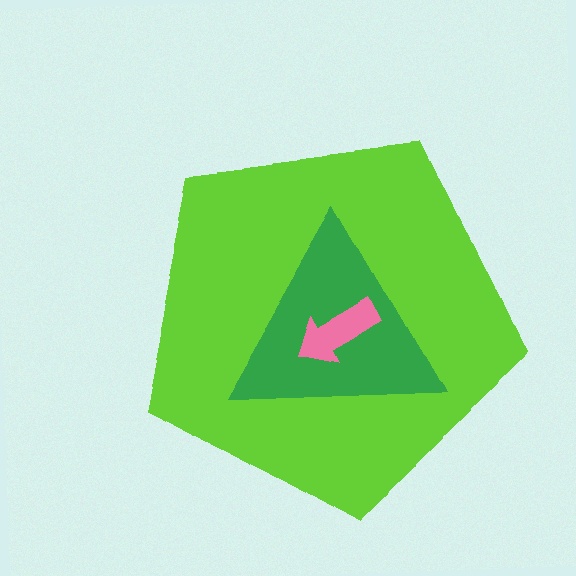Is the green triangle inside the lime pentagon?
Yes.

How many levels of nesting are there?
3.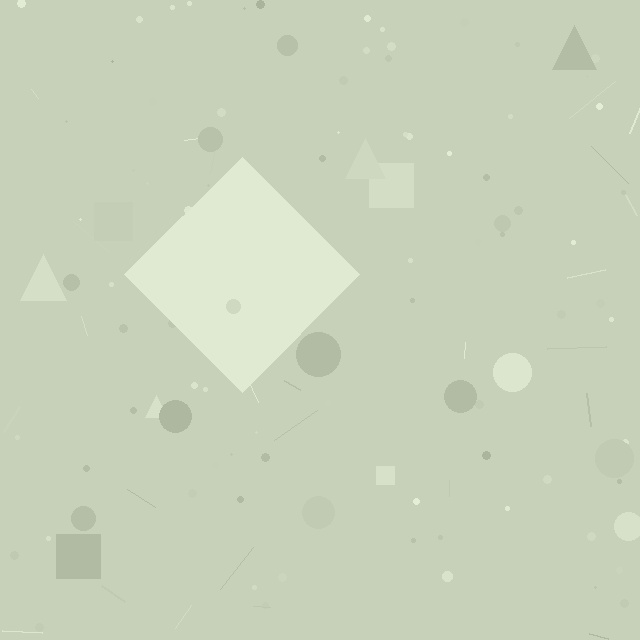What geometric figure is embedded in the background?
A diamond is embedded in the background.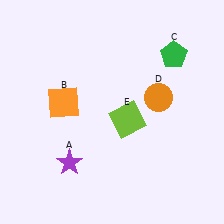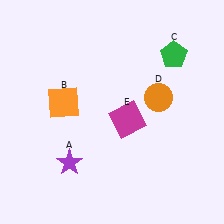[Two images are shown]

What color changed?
The square (E) changed from lime in Image 1 to magenta in Image 2.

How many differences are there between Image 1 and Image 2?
There is 1 difference between the two images.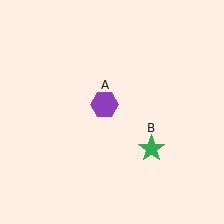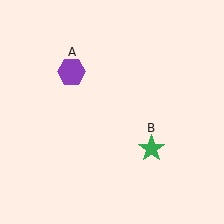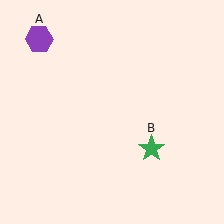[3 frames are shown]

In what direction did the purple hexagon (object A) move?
The purple hexagon (object A) moved up and to the left.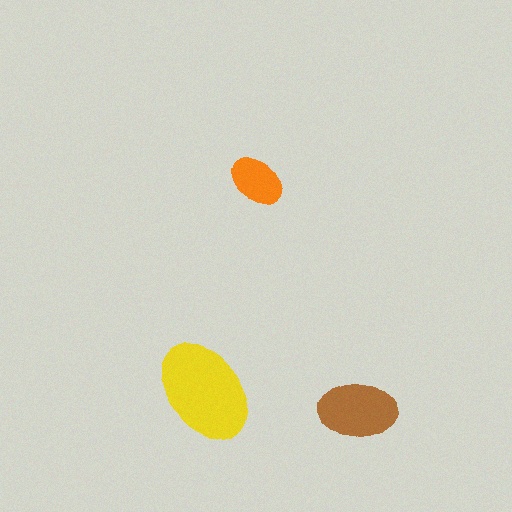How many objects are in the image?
There are 3 objects in the image.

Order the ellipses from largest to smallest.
the yellow one, the brown one, the orange one.